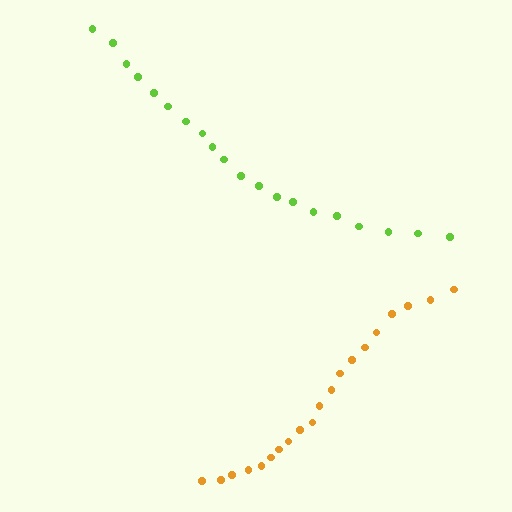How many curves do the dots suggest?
There are 2 distinct paths.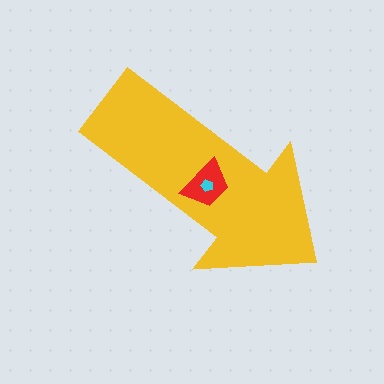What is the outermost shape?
The yellow arrow.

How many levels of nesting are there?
3.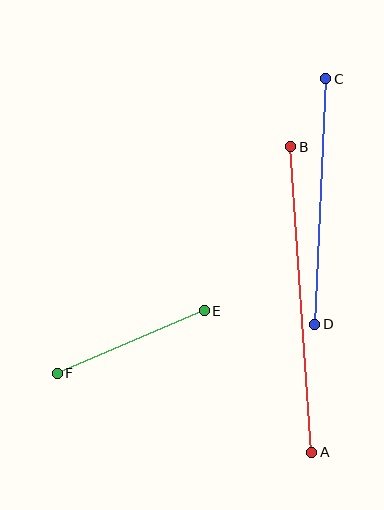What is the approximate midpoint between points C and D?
The midpoint is at approximately (320, 202) pixels.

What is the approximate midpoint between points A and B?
The midpoint is at approximately (301, 300) pixels.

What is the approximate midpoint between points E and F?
The midpoint is at approximately (131, 342) pixels.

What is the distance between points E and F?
The distance is approximately 160 pixels.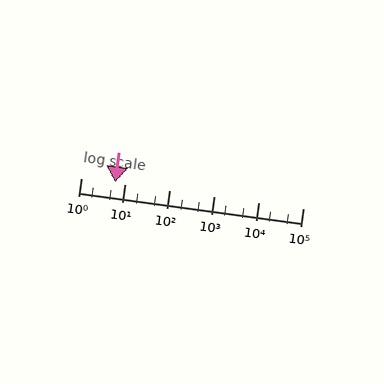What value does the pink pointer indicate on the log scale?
The pointer indicates approximately 6.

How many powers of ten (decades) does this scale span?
The scale spans 5 decades, from 1 to 100000.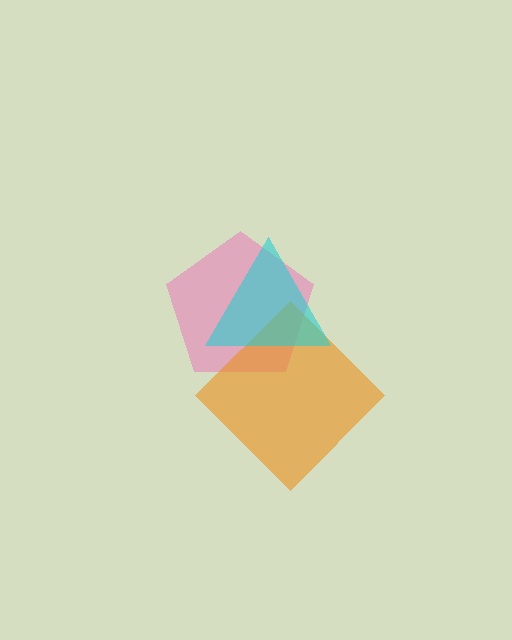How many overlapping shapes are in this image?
There are 3 overlapping shapes in the image.